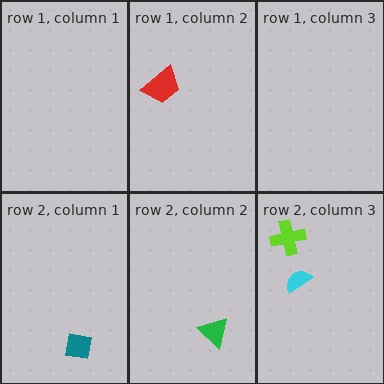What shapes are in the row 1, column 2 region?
The red trapezoid.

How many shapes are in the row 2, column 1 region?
1.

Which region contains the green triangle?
The row 2, column 2 region.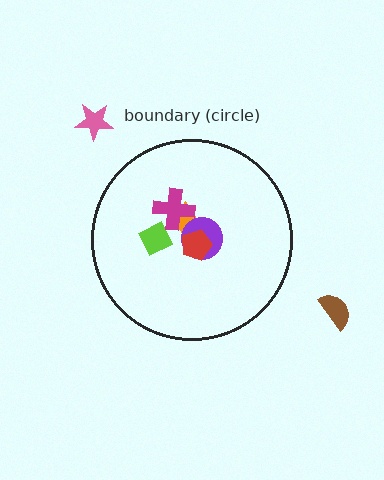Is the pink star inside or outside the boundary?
Outside.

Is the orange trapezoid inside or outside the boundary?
Inside.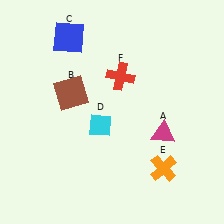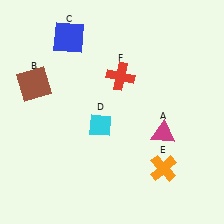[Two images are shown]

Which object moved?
The brown square (B) moved left.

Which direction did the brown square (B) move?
The brown square (B) moved left.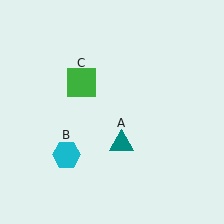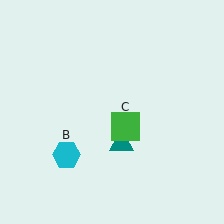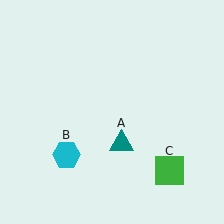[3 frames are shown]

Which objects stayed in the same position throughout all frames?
Teal triangle (object A) and cyan hexagon (object B) remained stationary.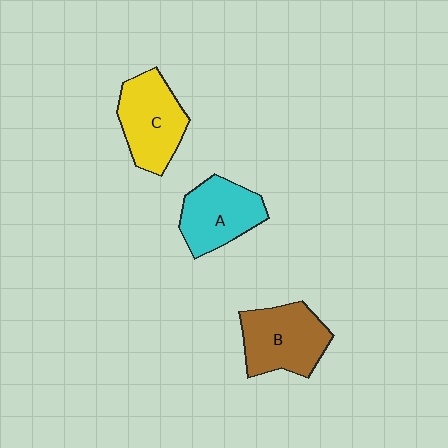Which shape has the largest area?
Shape B (brown).